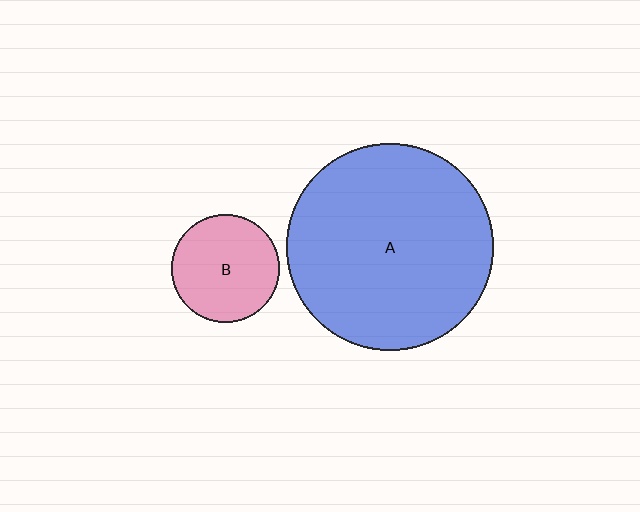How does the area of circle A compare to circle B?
Approximately 3.7 times.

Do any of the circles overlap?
No, none of the circles overlap.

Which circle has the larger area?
Circle A (blue).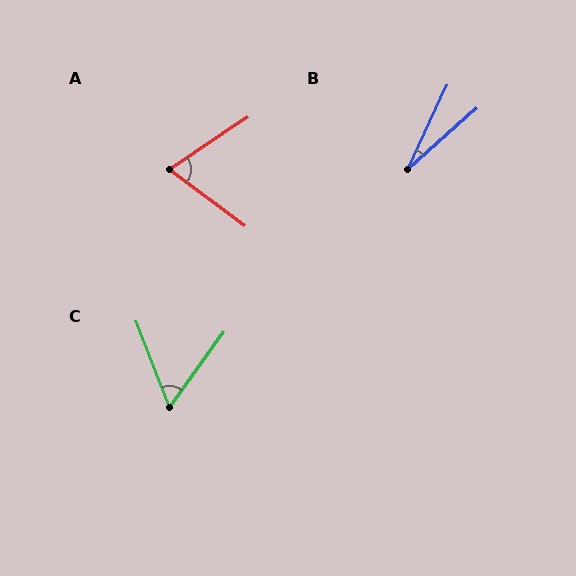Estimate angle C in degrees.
Approximately 57 degrees.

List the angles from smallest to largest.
B (23°), C (57°), A (71°).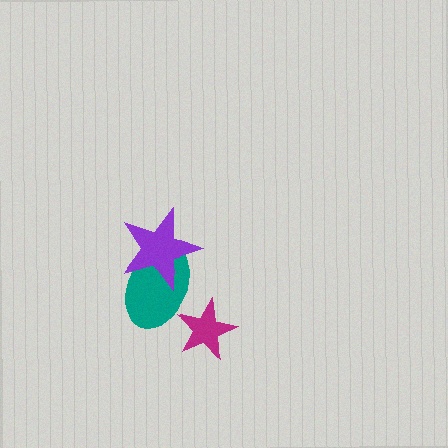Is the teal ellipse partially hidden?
Yes, it is partially covered by another shape.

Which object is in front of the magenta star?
The teal ellipse is in front of the magenta star.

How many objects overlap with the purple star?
1 object overlaps with the purple star.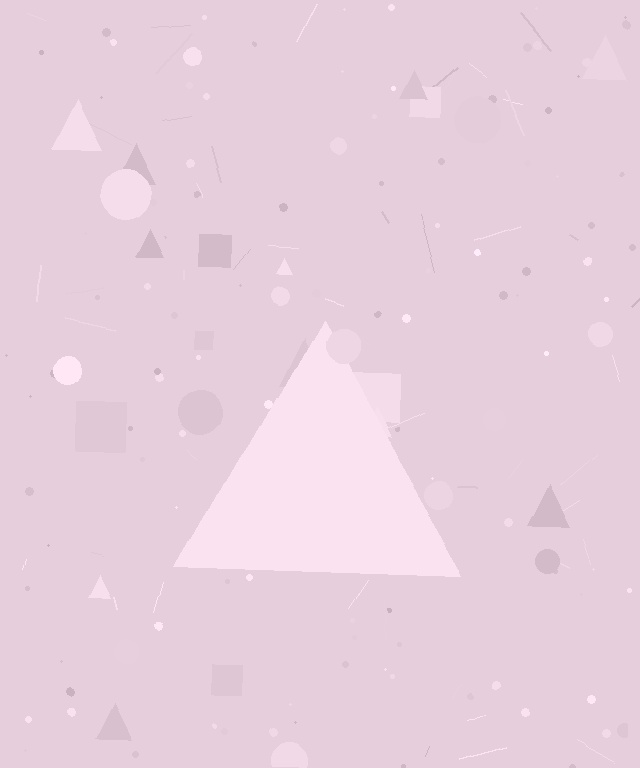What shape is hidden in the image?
A triangle is hidden in the image.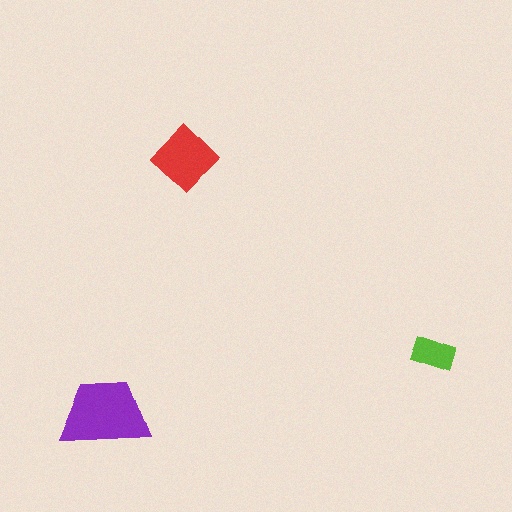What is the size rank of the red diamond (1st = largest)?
2nd.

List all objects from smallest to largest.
The lime rectangle, the red diamond, the purple trapezoid.